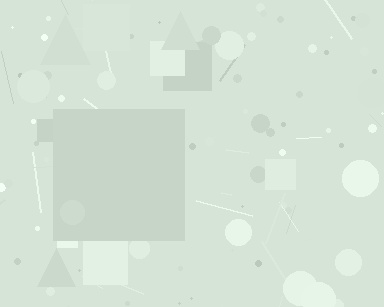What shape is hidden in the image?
A square is hidden in the image.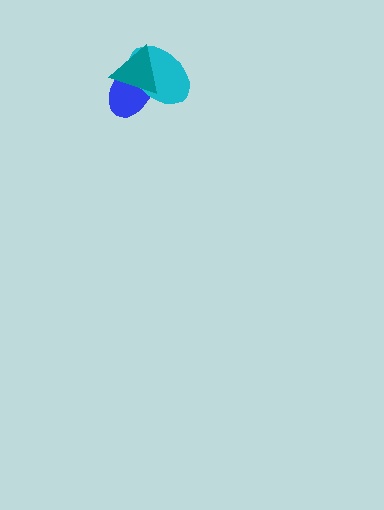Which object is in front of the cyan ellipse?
The teal triangle is in front of the cyan ellipse.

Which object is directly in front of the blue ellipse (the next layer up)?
The cyan ellipse is directly in front of the blue ellipse.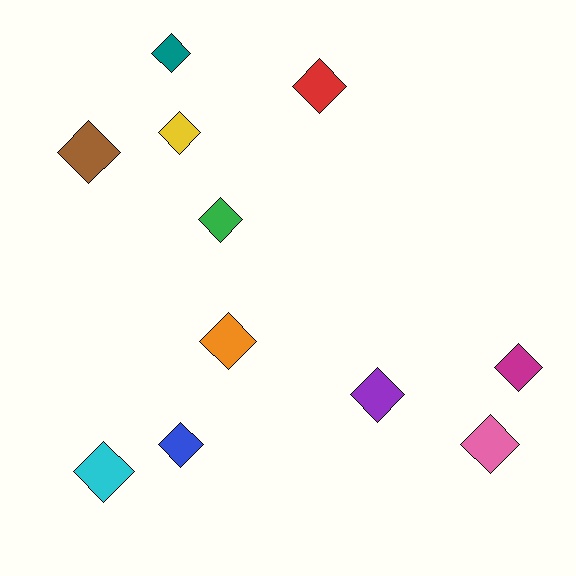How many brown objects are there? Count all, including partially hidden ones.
There is 1 brown object.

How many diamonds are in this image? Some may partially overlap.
There are 11 diamonds.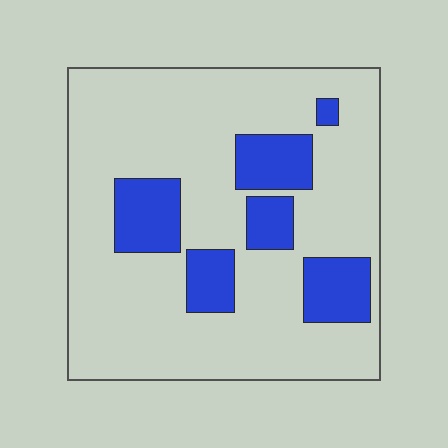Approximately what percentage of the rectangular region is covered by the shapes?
Approximately 20%.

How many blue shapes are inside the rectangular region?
6.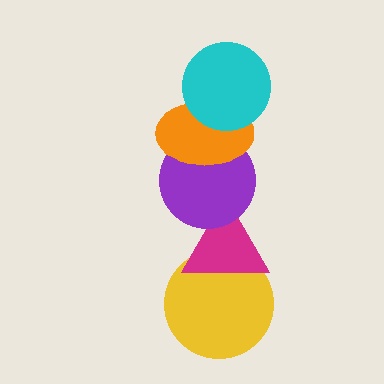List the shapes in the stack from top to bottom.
From top to bottom: the cyan circle, the orange ellipse, the purple circle, the magenta triangle, the yellow circle.